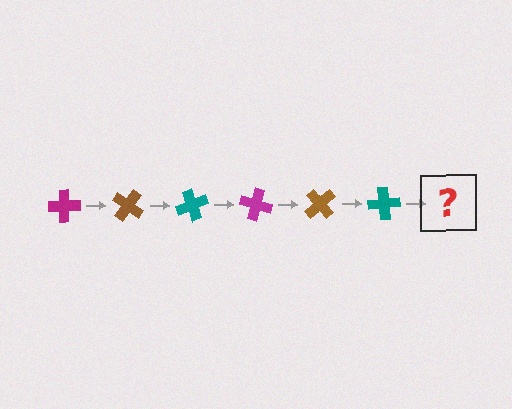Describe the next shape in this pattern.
It should be a magenta cross, rotated 210 degrees from the start.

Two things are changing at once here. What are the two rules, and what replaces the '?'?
The two rules are that it rotates 35 degrees each step and the color cycles through magenta, brown, and teal. The '?' should be a magenta cross, rotated 210 degrees from the start.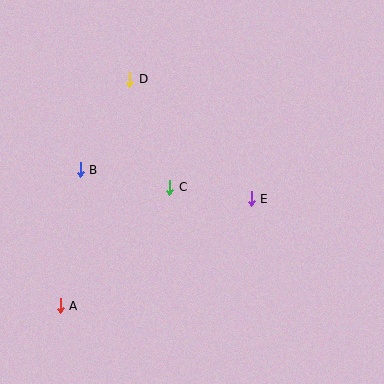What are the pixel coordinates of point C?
Point C is at (170, 187).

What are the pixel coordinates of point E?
Point E is at (251, 199).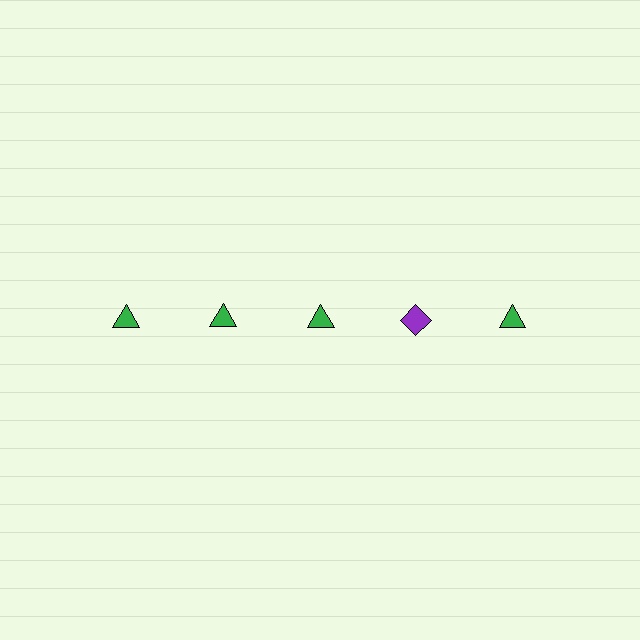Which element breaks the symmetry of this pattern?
The purple diamond in the top row, second from right column breaks the symmetry. All other shapes are green triangles.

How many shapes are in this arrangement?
There are 5 shapes arranged in a grid pattern.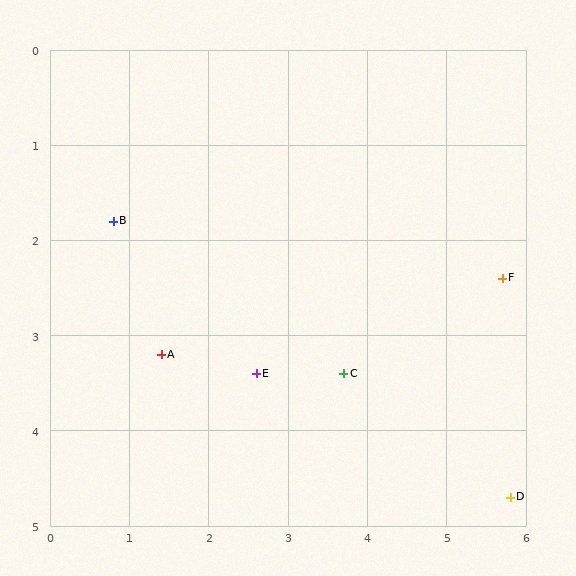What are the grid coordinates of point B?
Point B is at approximately (0.8, 1.8).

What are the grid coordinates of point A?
Point A is at approximately (1.4, 3.2).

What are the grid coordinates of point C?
Point C is at approximately (3.7, 3.4).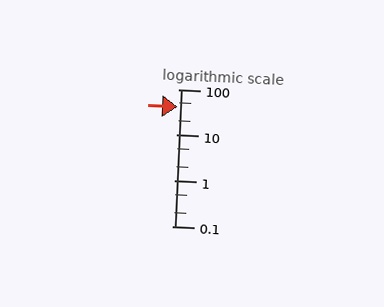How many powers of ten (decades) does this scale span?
The scale spans 3 decades, from 0.1 to 100.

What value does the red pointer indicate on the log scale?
The pointer indicates approximately 41.